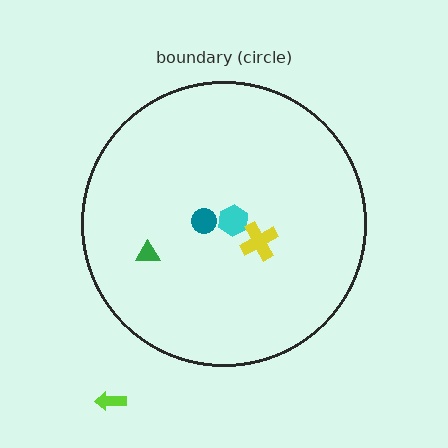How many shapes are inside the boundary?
4 inside, 1 outside.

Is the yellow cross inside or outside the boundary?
Inside.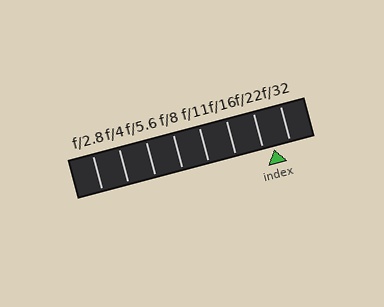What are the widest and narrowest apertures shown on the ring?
The widest aperture shown is f/2.8 and the narrowest is f/32.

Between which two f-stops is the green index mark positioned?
The index mark is between f/22 and f/32.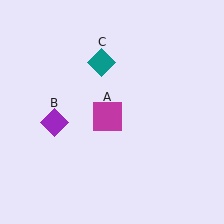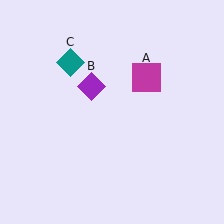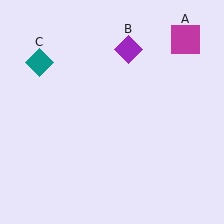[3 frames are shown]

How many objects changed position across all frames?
3 objects changed position: magenta square (object A), purple diamond (object B), teal diamond (object C).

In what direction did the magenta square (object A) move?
The magenta square (object A) moved up and to the right.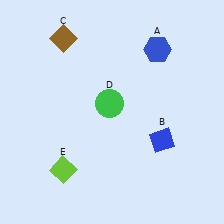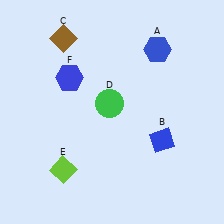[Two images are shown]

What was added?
A blue hexagon (F) was added in Image 2.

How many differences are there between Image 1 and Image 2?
There is 1 difference between the two images.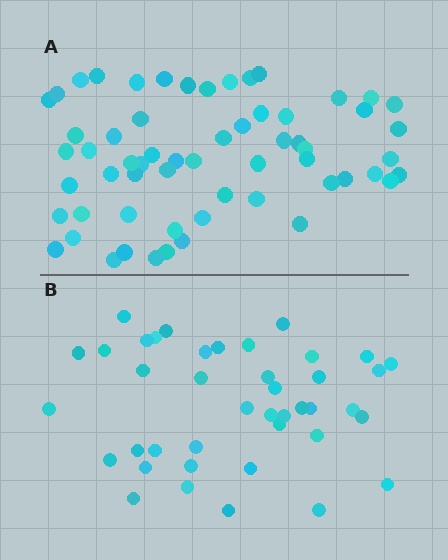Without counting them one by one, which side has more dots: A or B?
Region A (the top region) has more dots.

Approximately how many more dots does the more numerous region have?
Region A has approximately 20 more dots than region B.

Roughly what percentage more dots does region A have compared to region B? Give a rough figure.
About 45% more.